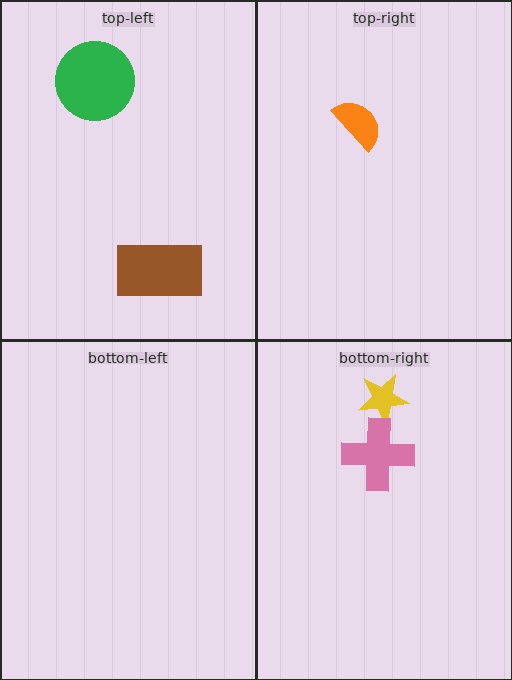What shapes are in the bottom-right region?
The yellow star, the pink cross.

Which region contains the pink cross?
The bottom-right region.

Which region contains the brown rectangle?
The top-left region.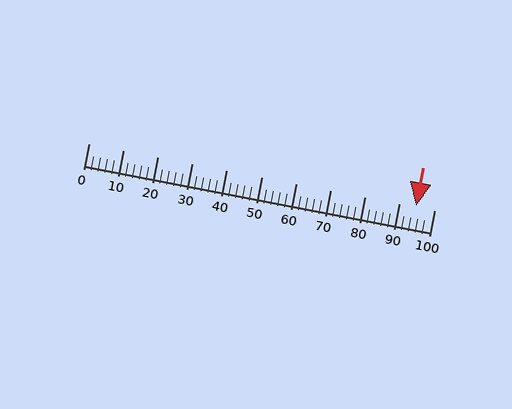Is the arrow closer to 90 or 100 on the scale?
The arrow is closer to 90.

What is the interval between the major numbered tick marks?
The major tick marks are spaced 10 units apart.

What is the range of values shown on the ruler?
The ruler shows values from 0 to 100.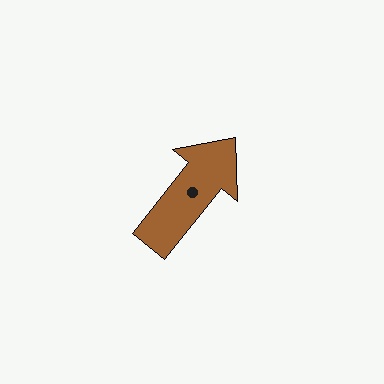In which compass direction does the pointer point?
Northeast.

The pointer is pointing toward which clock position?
Roughly 1 o'clock.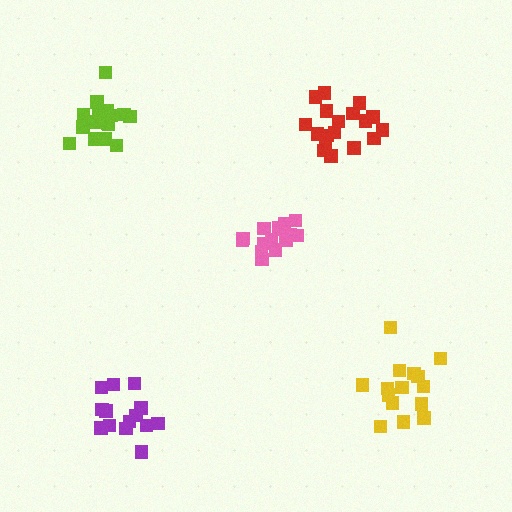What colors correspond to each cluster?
The clusters are colored: yellow, red, purple, pink, lime.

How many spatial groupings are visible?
There are 5 spatial groupings.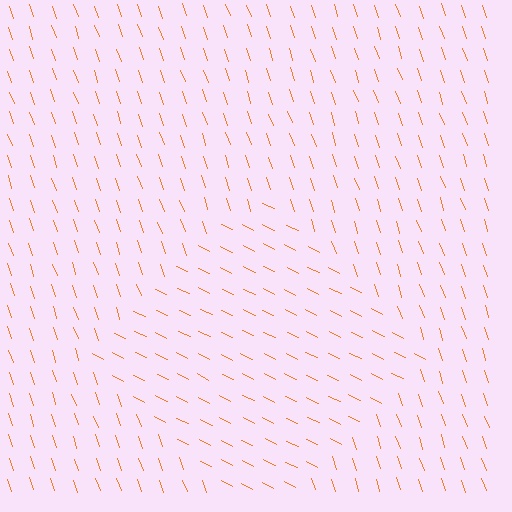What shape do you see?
I see a diamond.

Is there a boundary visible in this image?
Yes, there is a texture boundary formed by a change in line orientation.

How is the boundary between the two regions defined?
The boundary is defined purely by a change in line orientation (approximately 45 degrees difference). All lines are the same color and thickness.